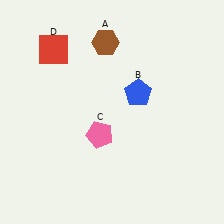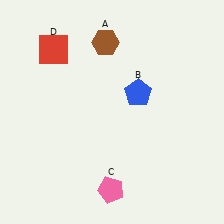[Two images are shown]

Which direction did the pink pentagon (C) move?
The pink pentagon (C) moved down.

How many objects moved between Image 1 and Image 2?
1 object moved between the two images.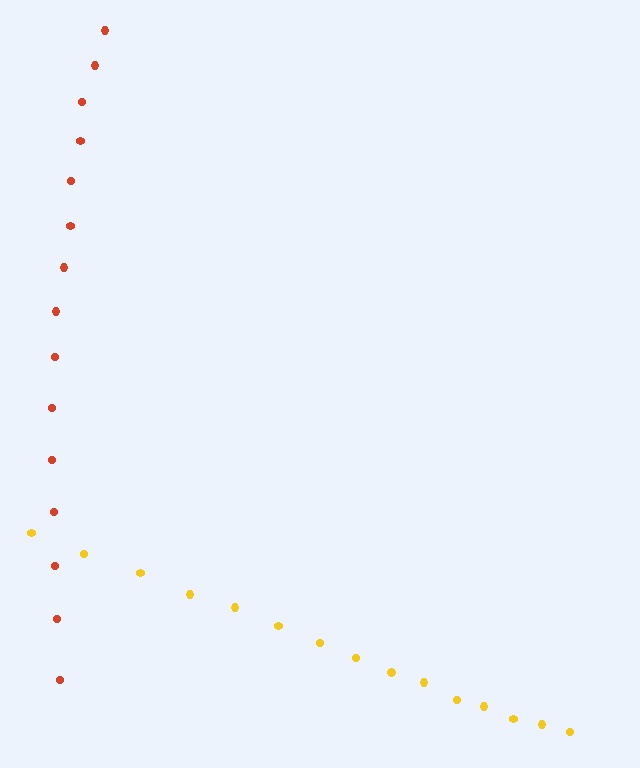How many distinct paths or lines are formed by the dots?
There are 2 distinct paths.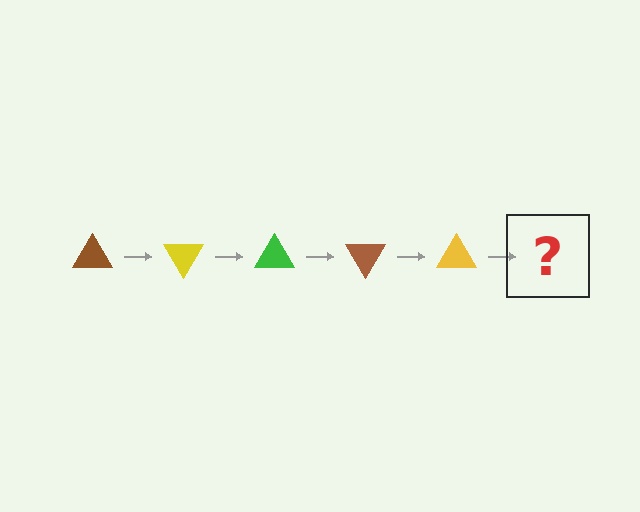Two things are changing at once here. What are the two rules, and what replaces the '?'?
The two rules are that it rotates 60 degrees each step and the color cycles through brown, yellow, and green. The '?' should be a green triangle, rotated 300 degrees from the start.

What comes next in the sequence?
The next element should be a green triangle, rotated 300 degrees from the start.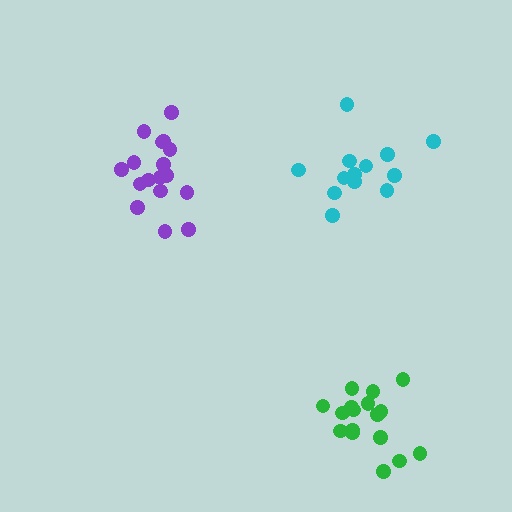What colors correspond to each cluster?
The clusters are colored: purple, cyan, green.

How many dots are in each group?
Group 1: 17 dots, Group 2: 13 dots, Group 3: 17 dots (47 total).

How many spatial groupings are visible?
There are 3 spatial groupings.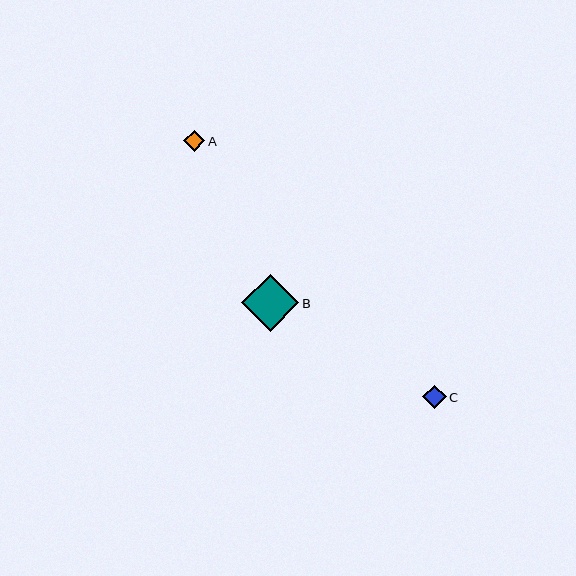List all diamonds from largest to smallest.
From largest to smallest: B, C, A.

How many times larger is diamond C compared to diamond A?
Diamond C is approximately 1.1 times the size of diamond A.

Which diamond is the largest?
Diamond B is the largest with a size of approximately 57 pixels.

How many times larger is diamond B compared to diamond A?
Diamond B is approximately 2.7 times the size of diamond A.